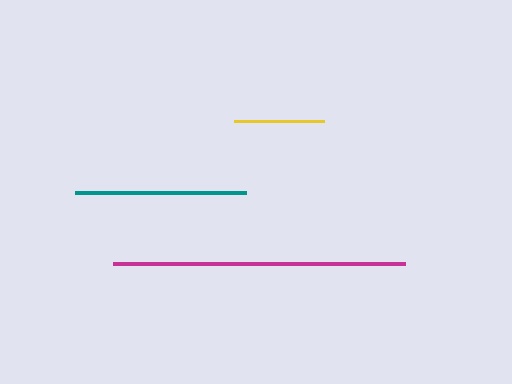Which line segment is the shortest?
The yellow line is the shortest at approximately 90 pixels.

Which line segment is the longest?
The magenta line is the longest at approximately 293 pixels.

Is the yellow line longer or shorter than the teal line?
The teal line is longer than the yellow line.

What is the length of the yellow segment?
The yellow segment is approximately 90 pixels long.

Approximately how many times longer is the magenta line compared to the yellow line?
The magenta line is approximately 3.3 times the length of the yellow line.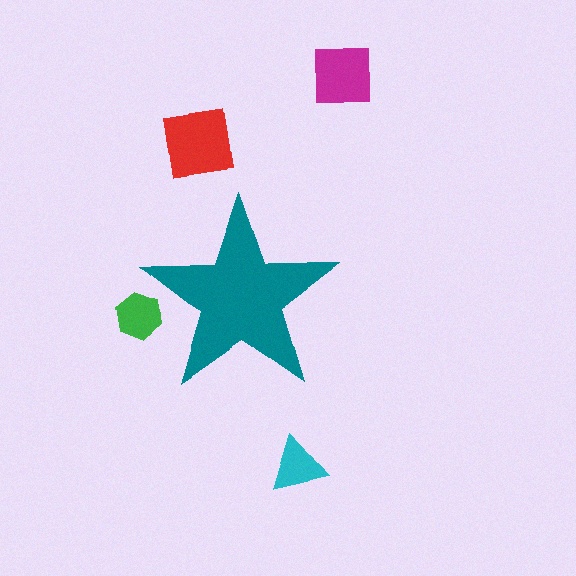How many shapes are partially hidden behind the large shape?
1 shape is partially hidden.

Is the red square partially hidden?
No, the red square is fully visible.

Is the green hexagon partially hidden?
Yes, the green hexagon is partially hidden behind the teal star.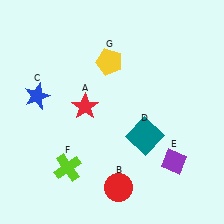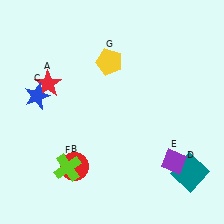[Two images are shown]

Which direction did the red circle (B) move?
The red circle (B) moved left.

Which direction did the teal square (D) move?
The teal square (D) moved right.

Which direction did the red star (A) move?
The red star (A) moved left.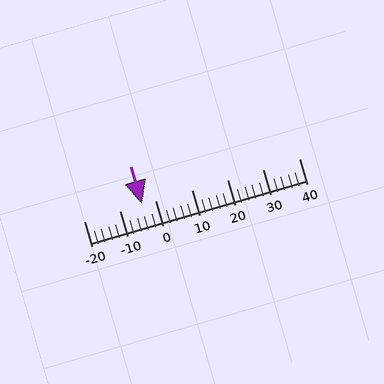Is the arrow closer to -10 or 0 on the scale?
The arrow is closer to 0.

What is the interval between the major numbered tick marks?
The major tick marks are spaced 10 units apart.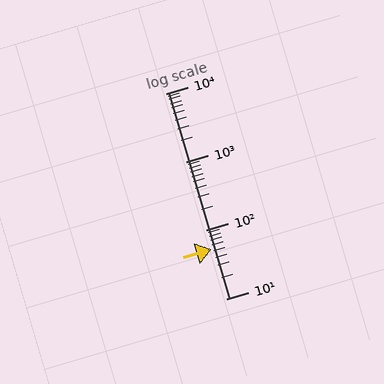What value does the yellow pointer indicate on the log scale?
The pointer indicates approximately 53.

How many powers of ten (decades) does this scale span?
The scale spans 3 decades, from 10 to 10000.